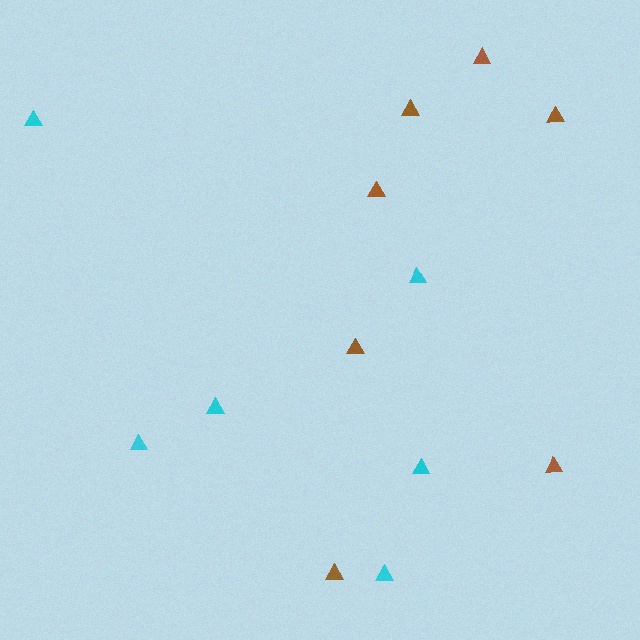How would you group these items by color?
There are 2 groups: one group of brown triangles (7) and one group of cyan triangles (6).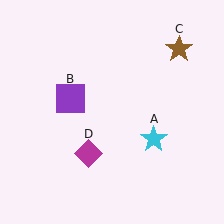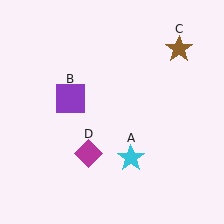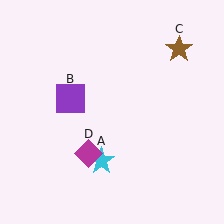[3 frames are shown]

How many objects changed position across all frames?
1 object changed position: cyan star (object A).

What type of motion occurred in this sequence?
The cyan star (object A) rotated clockwise around the center of the scene.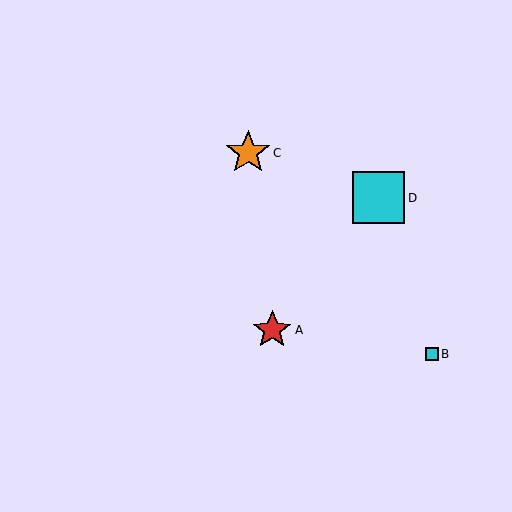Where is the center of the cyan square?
The center of the cyan square is at (432, 354).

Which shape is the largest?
The cyan square (labeled D) is the largest.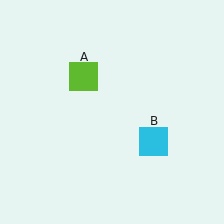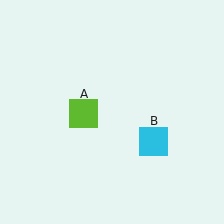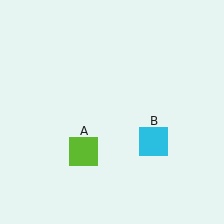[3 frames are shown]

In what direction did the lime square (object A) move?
The lime square (object A) moved down.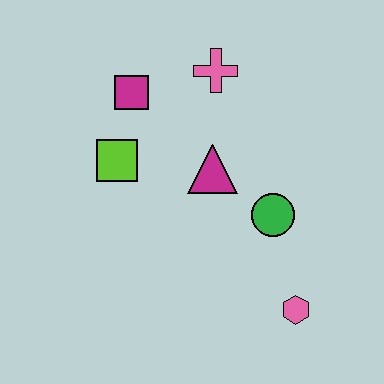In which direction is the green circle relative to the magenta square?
The green circle is to the right of the magenta square.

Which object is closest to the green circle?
The magenta triangle is closest to the green circle.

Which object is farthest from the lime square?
The pink hexagon is farthest from the lime square.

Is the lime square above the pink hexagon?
Yes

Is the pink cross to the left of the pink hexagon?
Yes